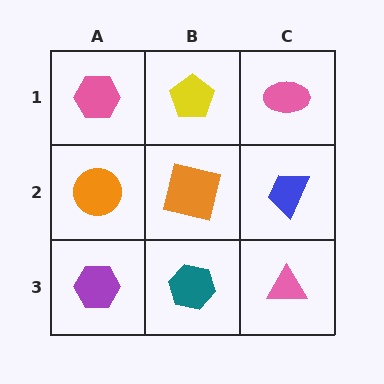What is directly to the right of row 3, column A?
A teal hexagon.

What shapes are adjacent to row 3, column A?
An orange circle (row 2, column A), a teal hexagon (row 3, column B).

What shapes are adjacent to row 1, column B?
An orange square (row 2, column B), a pink hexagon (row 1, column A), a pink ellipse (row 1, column C).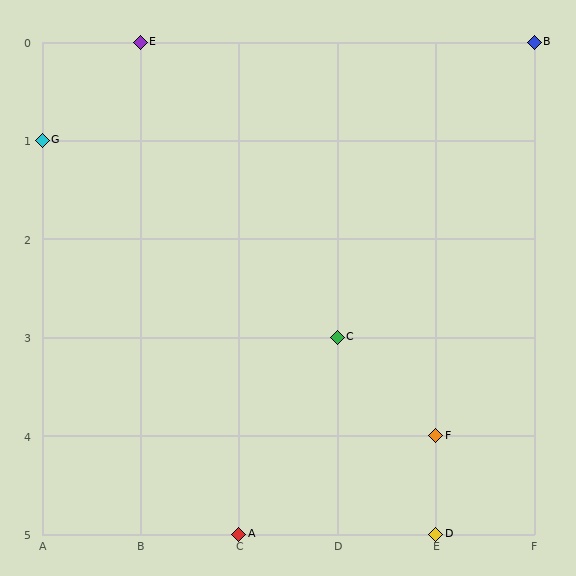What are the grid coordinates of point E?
Point E is at grid coordinates (B, 0).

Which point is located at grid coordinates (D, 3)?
Point C is at (D, 3).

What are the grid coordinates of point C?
Point C is at grid coordinates (D, 3).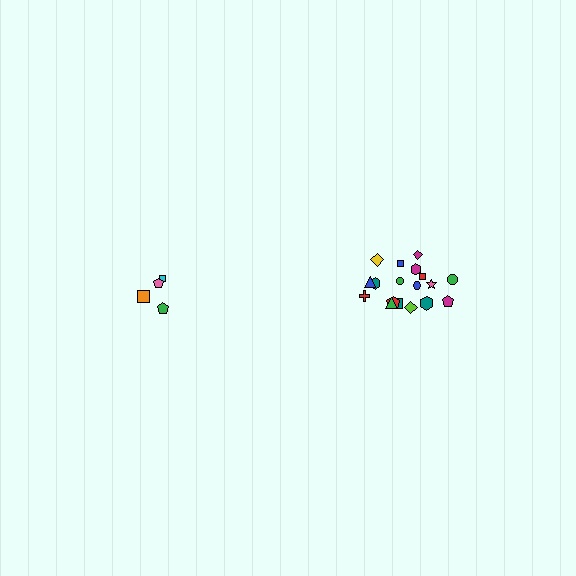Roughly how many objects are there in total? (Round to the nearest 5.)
Roughly 20 objects in total.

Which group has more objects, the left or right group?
The right group.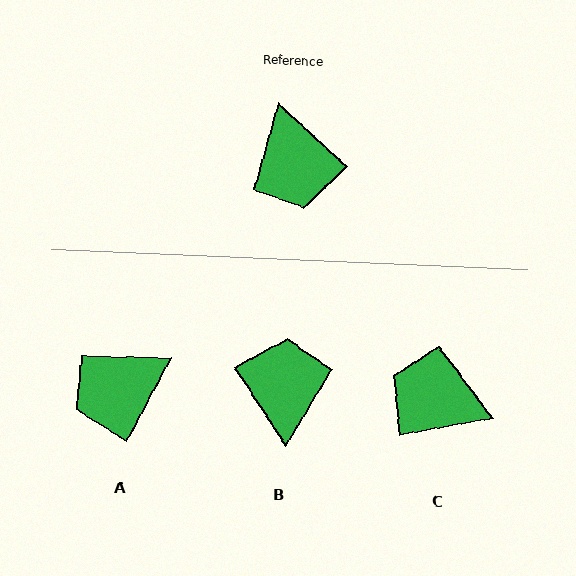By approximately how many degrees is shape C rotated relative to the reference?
Approximately 128 degrees clockwise.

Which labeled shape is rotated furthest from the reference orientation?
B, about 165 degrees away.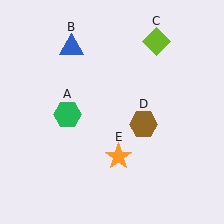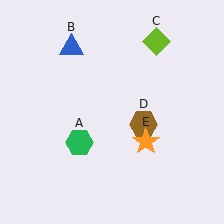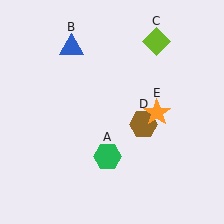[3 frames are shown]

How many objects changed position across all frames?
2 objects changed position: green hexagon (object A), orange star (object E).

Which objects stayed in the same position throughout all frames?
Blue triangle (object B) and lime diamond (object C) and brown hexagon (object D) remained stationary.